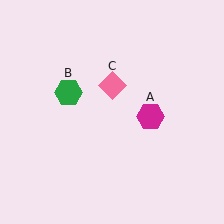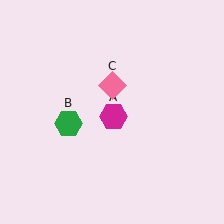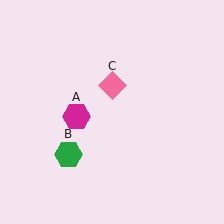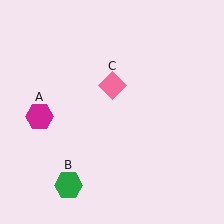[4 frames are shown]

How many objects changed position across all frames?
2 objects changed position: magenta hexagon (object A), green hexagon (object B).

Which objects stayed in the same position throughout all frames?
Pink diamond (object C) remained stationary.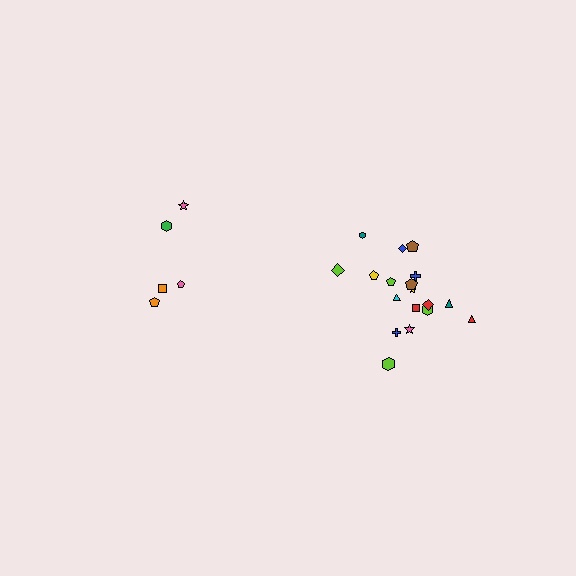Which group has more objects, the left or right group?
The right group.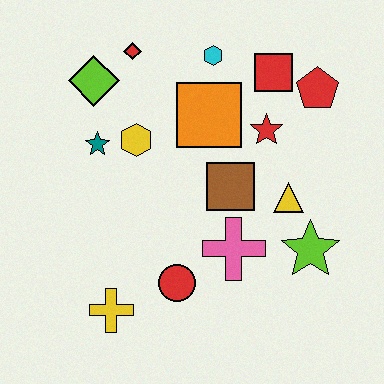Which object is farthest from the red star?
The yellow cross is farthest from the red star.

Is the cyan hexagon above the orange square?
Yes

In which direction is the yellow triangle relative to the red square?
The yellow triangle is below the red square.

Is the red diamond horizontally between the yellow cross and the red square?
Yes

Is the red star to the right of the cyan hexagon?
Yes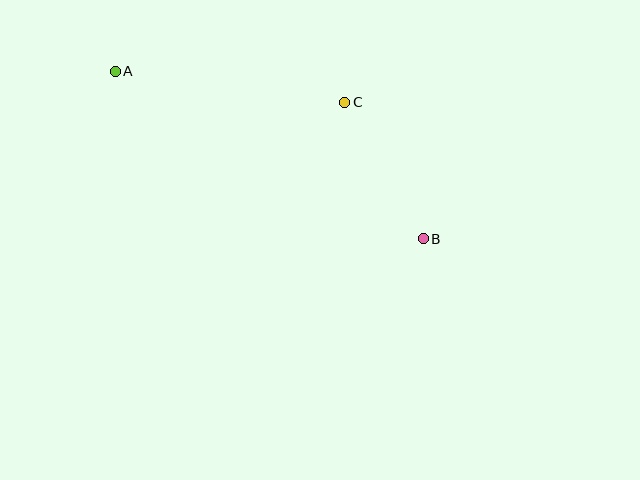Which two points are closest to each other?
Points B and C are closest to each other.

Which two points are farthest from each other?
Points A and B are farthest from each other.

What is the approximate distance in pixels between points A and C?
The distance between A and C is approximately 231 pixels.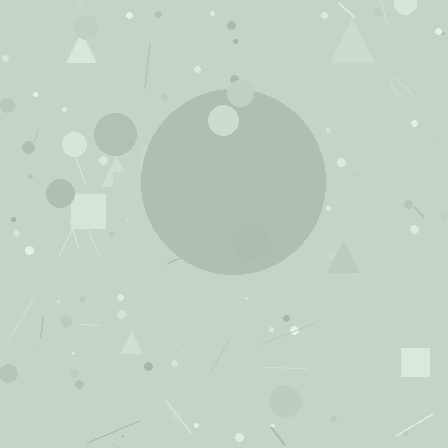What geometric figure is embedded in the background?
A circle is embedded in the background.